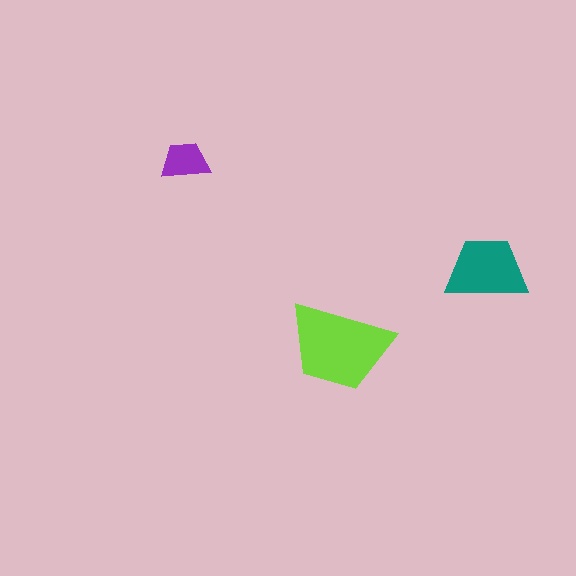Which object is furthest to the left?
The purple trapezoid is leftmost.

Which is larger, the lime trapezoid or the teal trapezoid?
The lime one.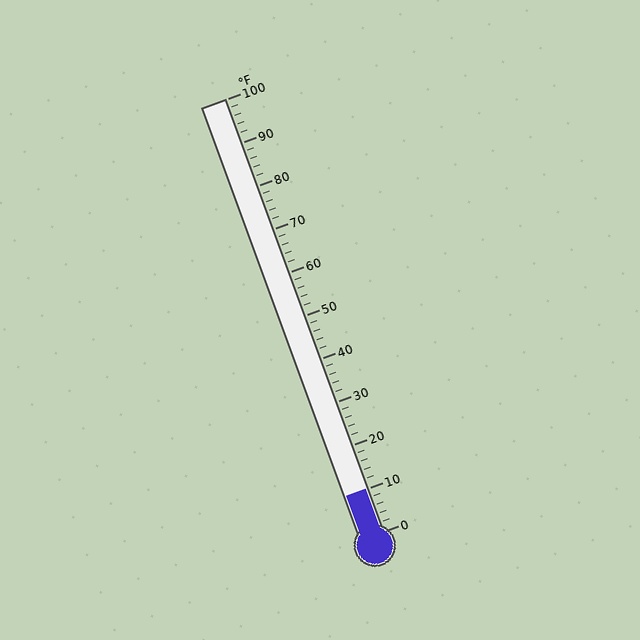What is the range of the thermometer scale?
The thermometer scale ranges from 0°F to 100°F.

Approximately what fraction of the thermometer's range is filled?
The thermometer is filled to approximately 10% of its range.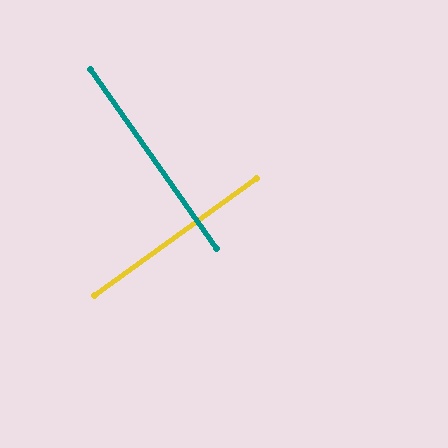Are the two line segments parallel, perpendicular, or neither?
Perpendicular — they meet at approximately 89°.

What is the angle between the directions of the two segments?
Approximately 89 degrees.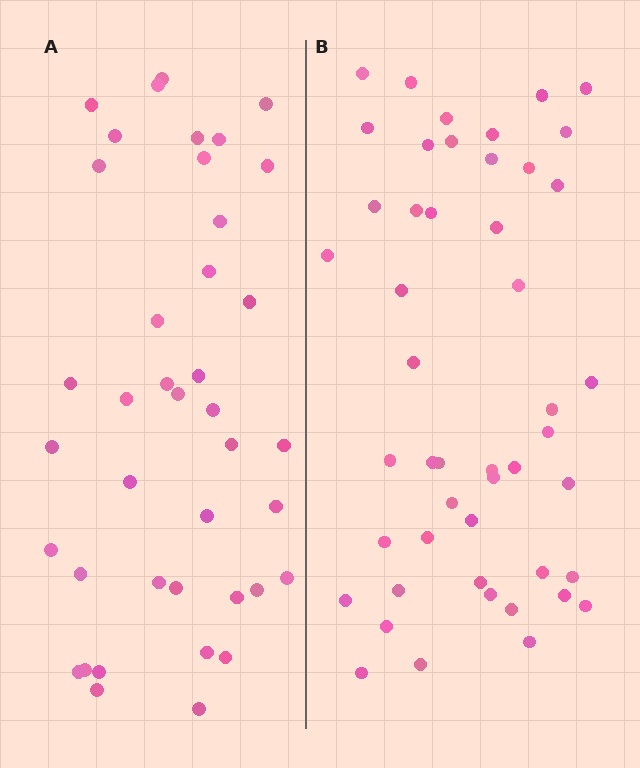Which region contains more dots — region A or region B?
Region B (the right region) has more dots.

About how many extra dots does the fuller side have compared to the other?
Region B has roughly 8 or so more dots than region A.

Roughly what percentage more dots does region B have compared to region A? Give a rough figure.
About 20% more.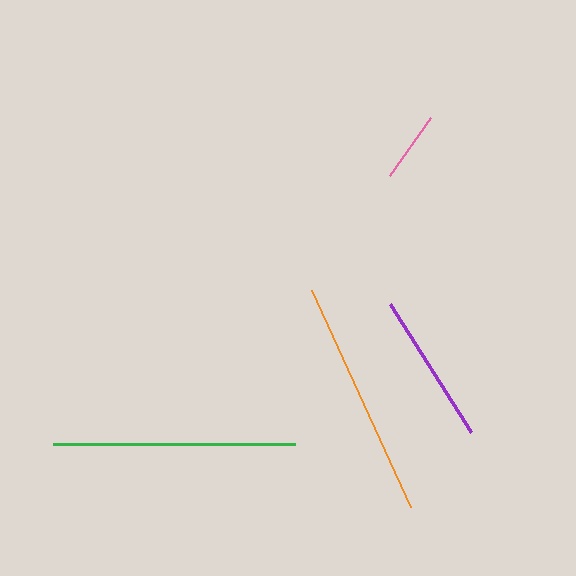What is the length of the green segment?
The green segment is approximately 242 pixels long.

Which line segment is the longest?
The green line is the longest at approximately 242 pixels.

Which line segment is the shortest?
The pink line is the shortest at approximately 71 pixels.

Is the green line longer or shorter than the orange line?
The green line is longer than the orange line.